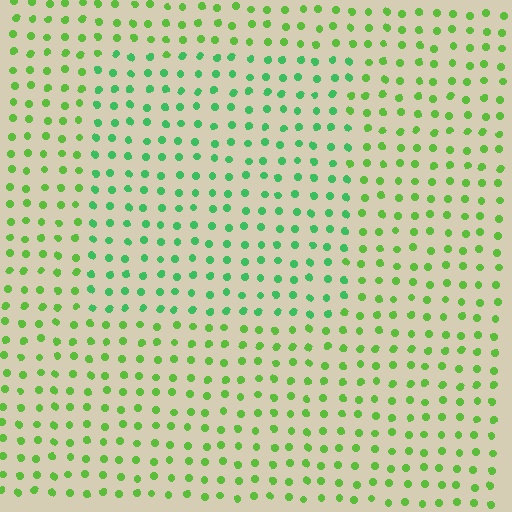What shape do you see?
I see a rectangle.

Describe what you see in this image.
The image is filled with small lime elements in a uniform arrangement. A rectangle-shaped region is visible where the elements are tinted to a slightly different hue, forming a subtle color boundary.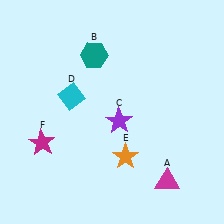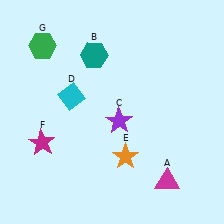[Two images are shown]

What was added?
A green hexagon (G) was added in Image 2.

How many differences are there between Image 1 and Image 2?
There is 1 difference between the two images.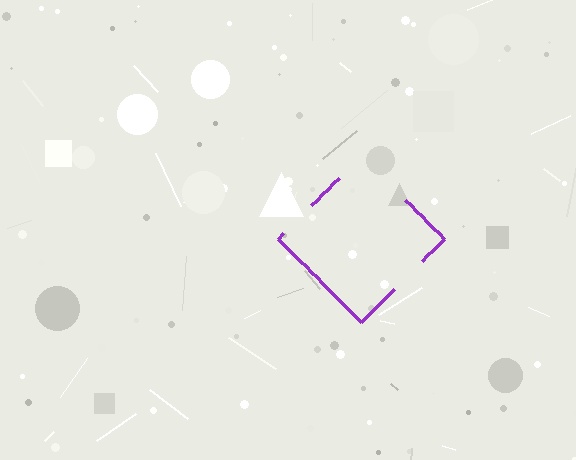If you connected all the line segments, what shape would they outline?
They would outline a diamond.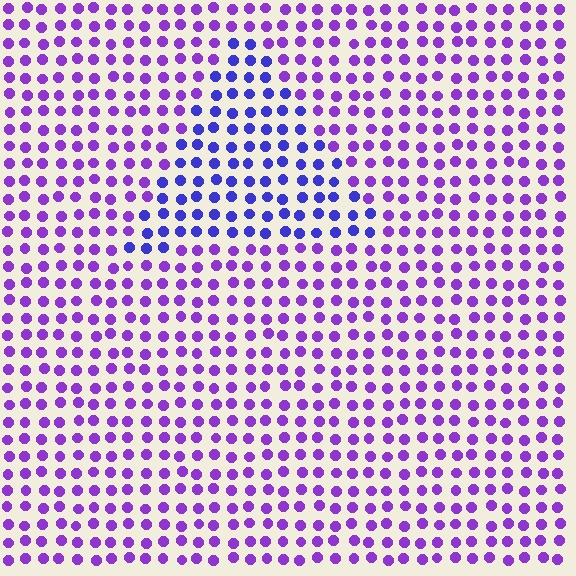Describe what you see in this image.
The image is filled with small purple elements in a uniform arrangement. A triangle-shaped region is visible where the elements are tinted to a slightly different hue, forming a subtle color boundary.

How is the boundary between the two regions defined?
The boundary is defined purely by a slight shift in hue (about 33 degrees). Spacing, size, and orientation are identical on both sides.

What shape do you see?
I see a triangle.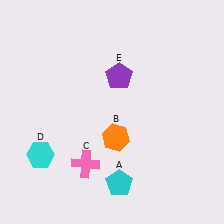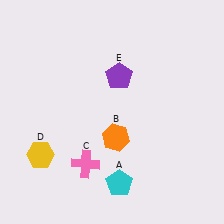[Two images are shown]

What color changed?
The hexagon (D) changed from cyan in Image 1 to yellow in Image 2.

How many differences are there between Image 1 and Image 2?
There is 1 difference between the two images.